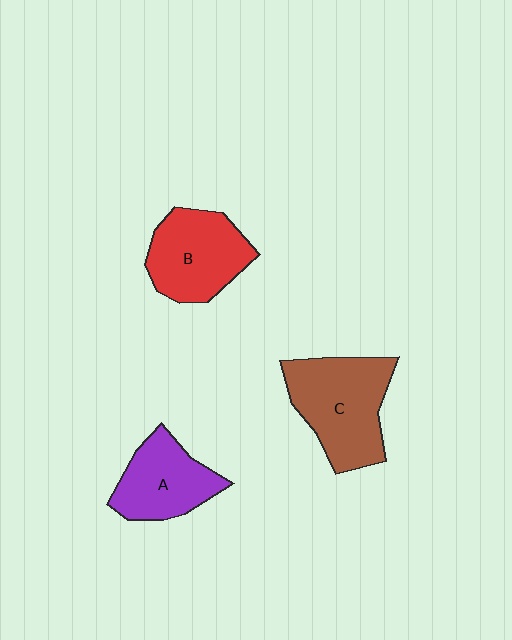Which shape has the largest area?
Shape C (brown).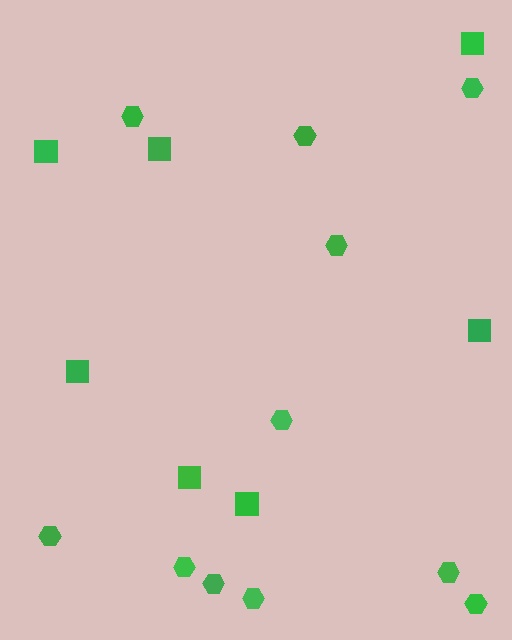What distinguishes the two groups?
There are 2 groups: one group of squares (7) and one group of hexagons (11).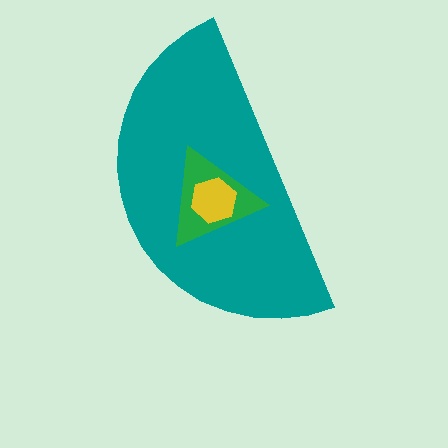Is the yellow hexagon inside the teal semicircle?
Yes.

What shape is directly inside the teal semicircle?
The green triangle.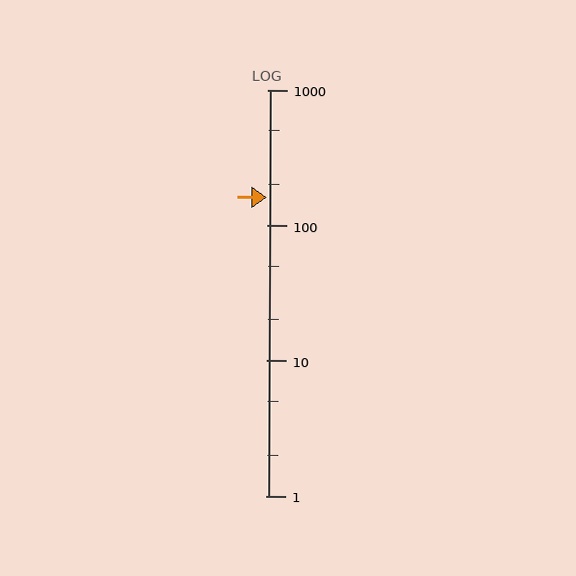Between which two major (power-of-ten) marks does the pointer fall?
The pointer is between 100 and 1000.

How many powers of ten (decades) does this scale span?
The scale spans 3 decades, from 1 to 1000.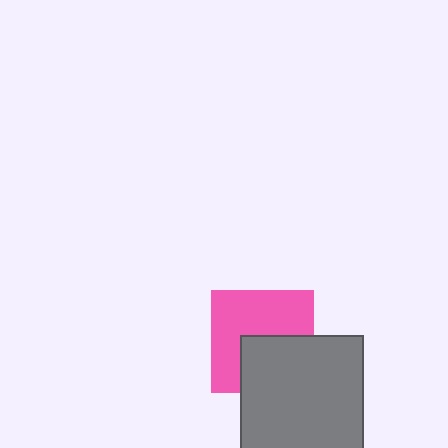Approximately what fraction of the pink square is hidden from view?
Roughly 40% of the pink square is hidden behind the gray rectangle.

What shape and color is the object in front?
The object in front is a gray rectangle.